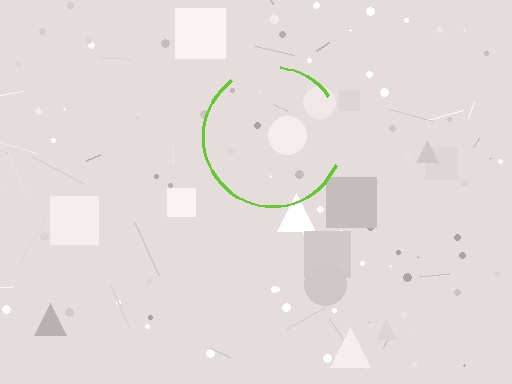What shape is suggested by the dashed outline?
The dashed outline suggests a circle.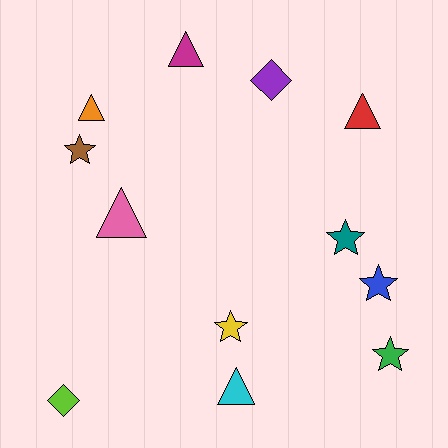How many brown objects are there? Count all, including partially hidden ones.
There is 1 brown object.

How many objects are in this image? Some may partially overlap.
There are 12 objects.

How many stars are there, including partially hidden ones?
There are 5 stars.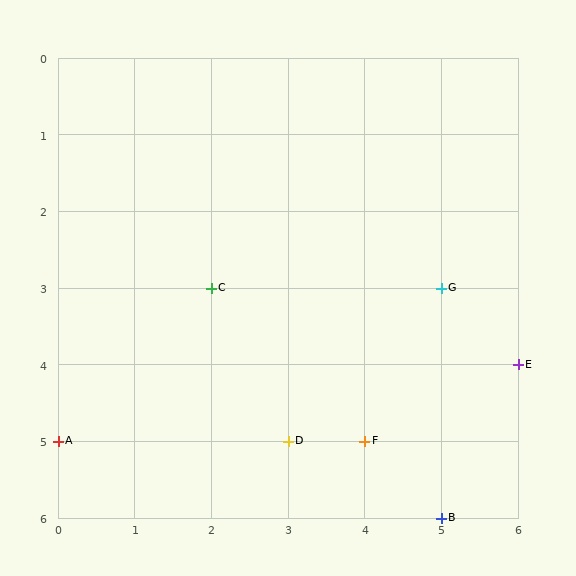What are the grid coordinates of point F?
Point F is at grid coordinates (4, 5).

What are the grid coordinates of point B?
Point B is at grid coordinates (5, 6).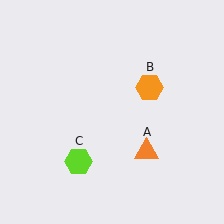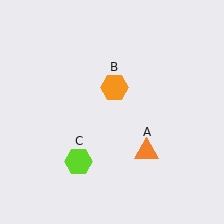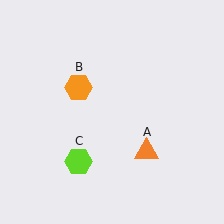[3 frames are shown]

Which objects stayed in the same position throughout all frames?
Orange triangle (object A) and lime hexagon (object C) remained stationary.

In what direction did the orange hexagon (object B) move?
The orange hexagon (object B) moved left.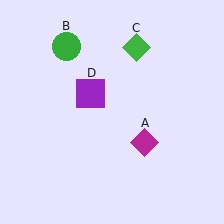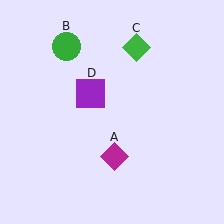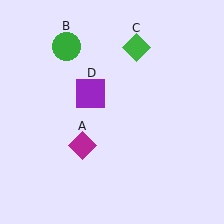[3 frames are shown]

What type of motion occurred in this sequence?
The magenta diamond (object A) rotated clockwise around the center of the scene.